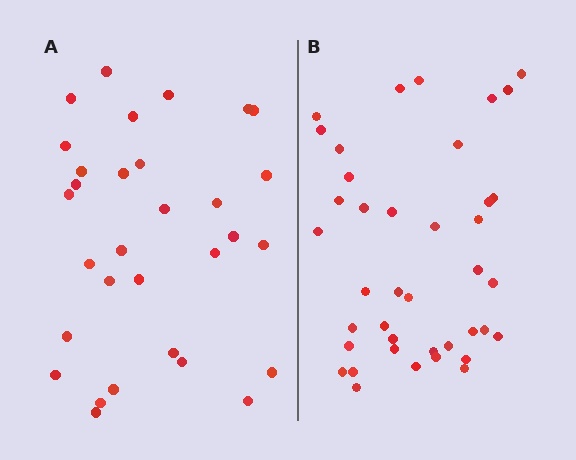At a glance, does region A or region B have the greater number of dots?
Region B (the right region) has more dots.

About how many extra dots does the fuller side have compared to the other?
Region B has roughly 8 or so more dots than region A.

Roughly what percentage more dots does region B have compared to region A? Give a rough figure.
About 30% more.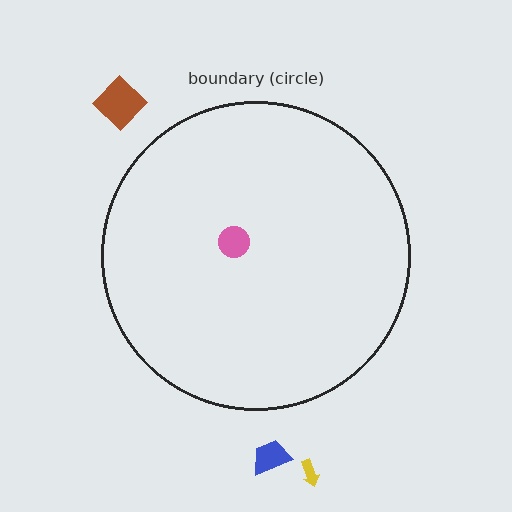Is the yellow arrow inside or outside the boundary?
Outside.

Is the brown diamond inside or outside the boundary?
Outside.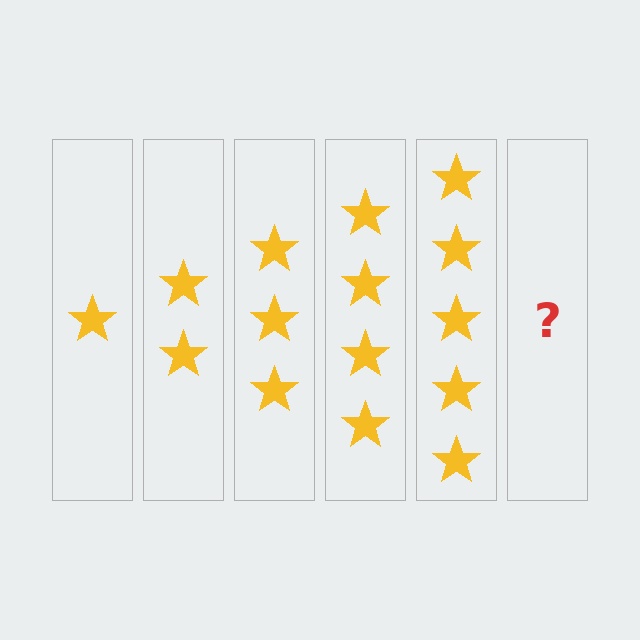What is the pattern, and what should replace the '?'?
The pattern is that each step adds one more star. The '?' should be 6 stars.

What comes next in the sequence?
The next element should be 6 stars.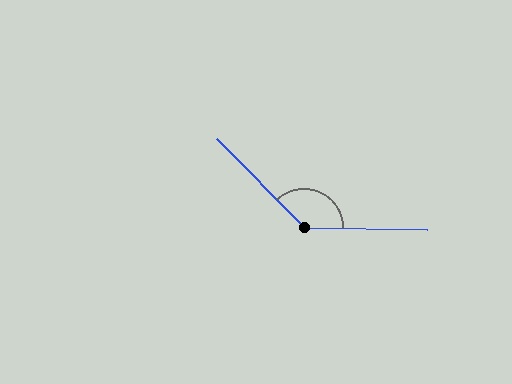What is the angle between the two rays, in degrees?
Approximately 136 degrees.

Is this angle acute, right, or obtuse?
It is obtuse.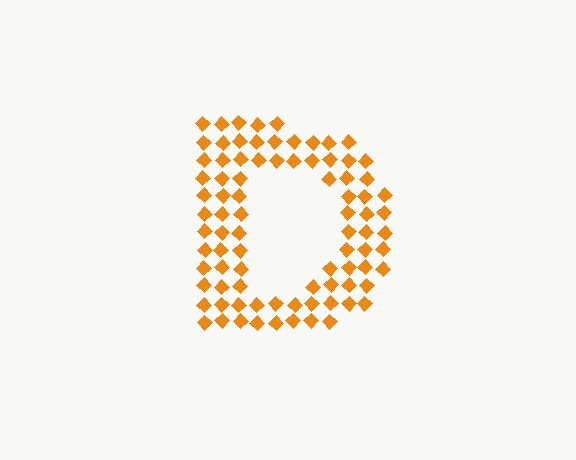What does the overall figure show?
The overall figure shows the letter D.